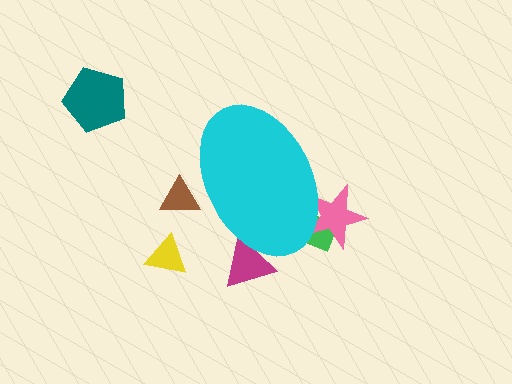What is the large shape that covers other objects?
A cyan ellipse.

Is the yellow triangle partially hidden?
No, the yellow triangle is fully visible.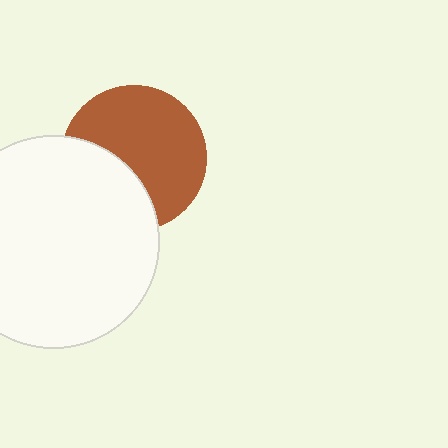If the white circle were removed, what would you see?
You would see the complete brown circle.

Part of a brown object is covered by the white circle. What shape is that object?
It is a circle.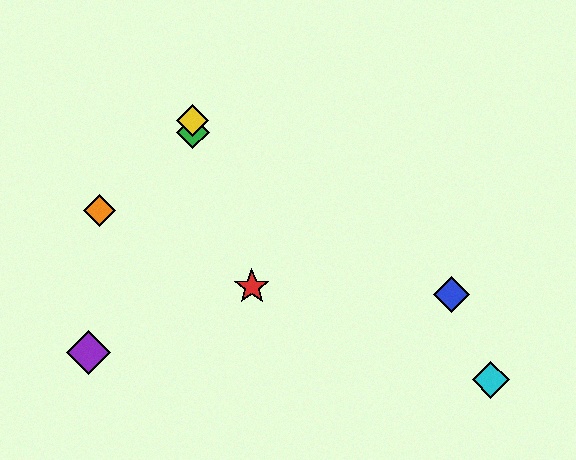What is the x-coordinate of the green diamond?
The green diamond is at x≈193.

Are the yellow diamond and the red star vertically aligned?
No, the yellow diamond is at x≈193 and the red star is at x≈252.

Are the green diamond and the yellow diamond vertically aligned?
Yes, both are at x≈193.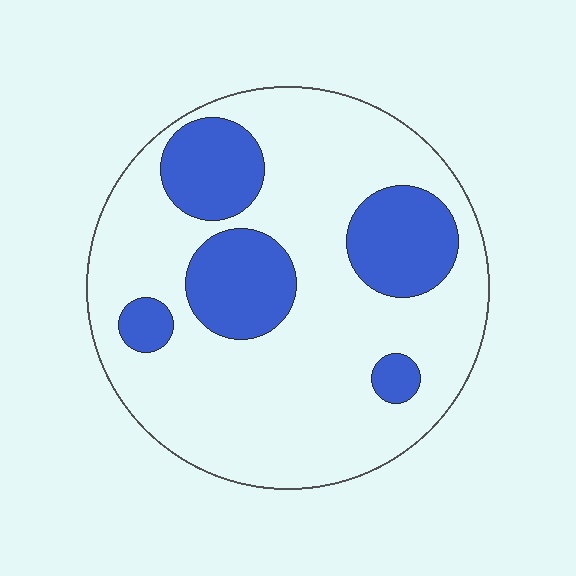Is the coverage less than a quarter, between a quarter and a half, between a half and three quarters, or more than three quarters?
Between a quarter and a half.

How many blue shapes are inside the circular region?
5.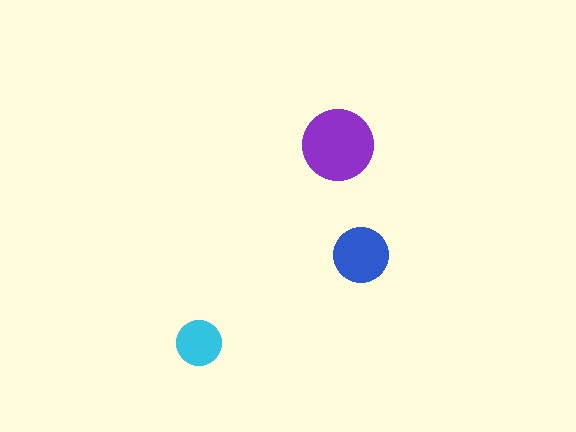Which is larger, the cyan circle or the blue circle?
The blue one.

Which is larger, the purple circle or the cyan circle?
The purple one.